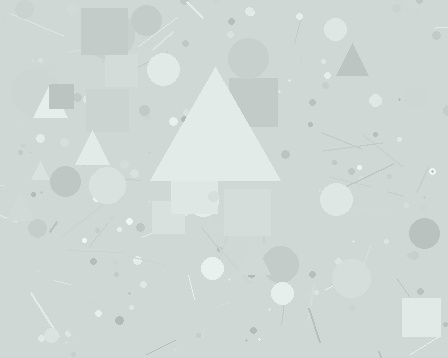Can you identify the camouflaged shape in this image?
The camouflaged shape is a triangle.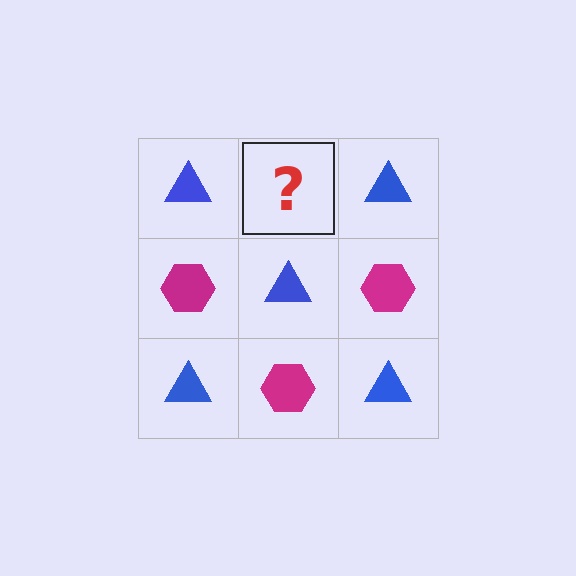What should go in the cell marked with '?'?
The missing cell should contain a magenta hexagon.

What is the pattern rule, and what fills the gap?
The rule is that it alternates blue triangle and magenta hexagon in a checkerboard pattern. The gap should be filled with a magenta hexagon.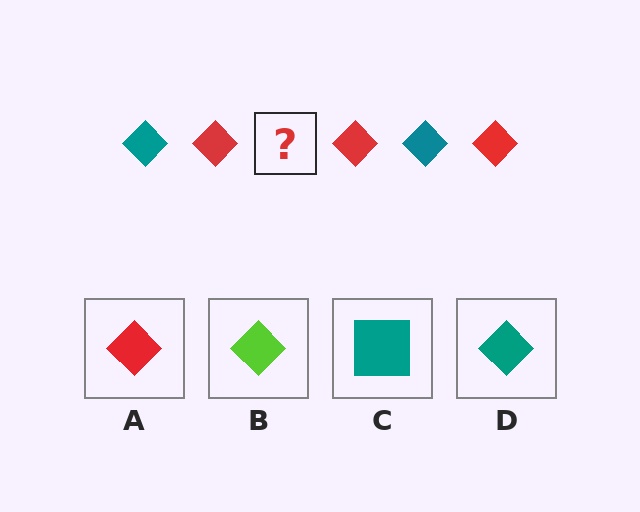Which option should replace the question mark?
Option D.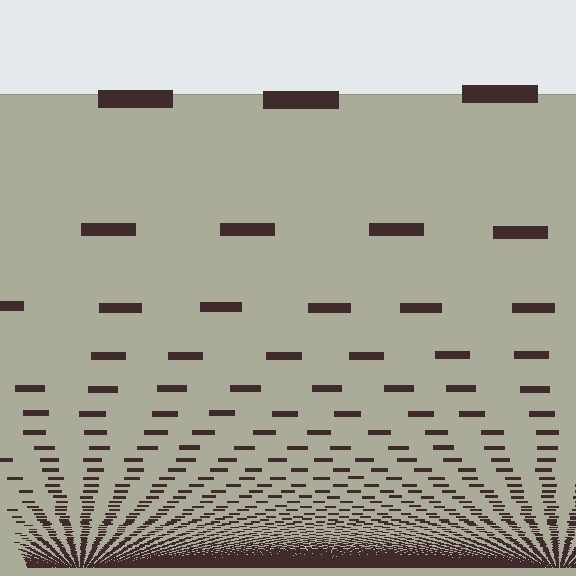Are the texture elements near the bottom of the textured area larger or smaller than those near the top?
Smaller. The gradient is inverted — elements near the bottom are smaller and denser.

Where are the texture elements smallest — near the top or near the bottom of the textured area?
Near the bottom.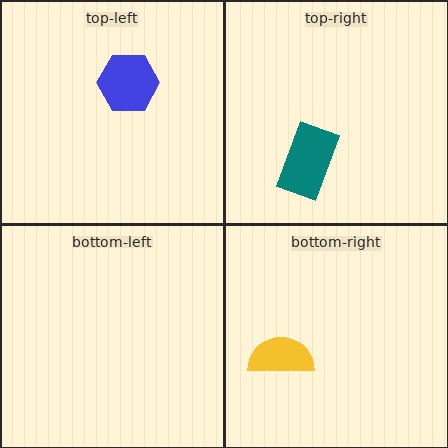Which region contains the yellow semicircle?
The bottom-right region.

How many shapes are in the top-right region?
1.